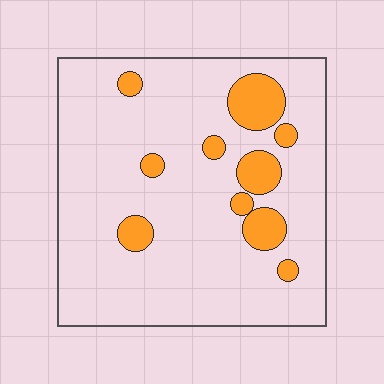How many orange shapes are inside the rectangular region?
10.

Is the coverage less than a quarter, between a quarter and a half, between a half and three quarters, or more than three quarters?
Less than a quarter.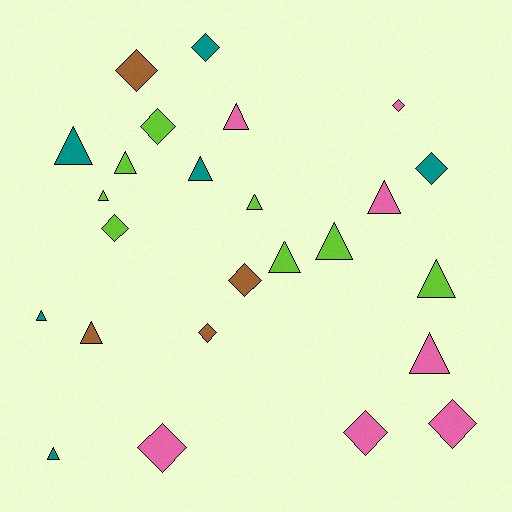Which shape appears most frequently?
Triangle, with 14 objects.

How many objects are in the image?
There are 25 objects.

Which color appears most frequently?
Lime, with 8 objects.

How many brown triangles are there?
There is 1 brown triangle.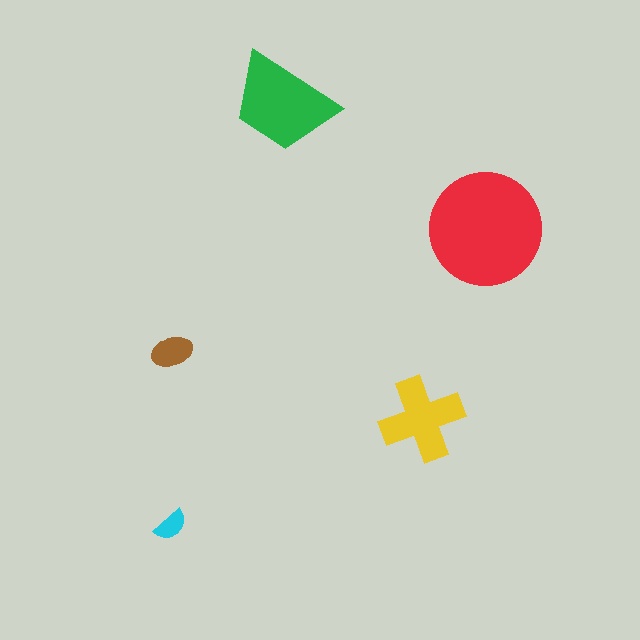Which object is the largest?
The red circle.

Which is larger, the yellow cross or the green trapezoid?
The green trapezoid.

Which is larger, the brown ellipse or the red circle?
The red circle.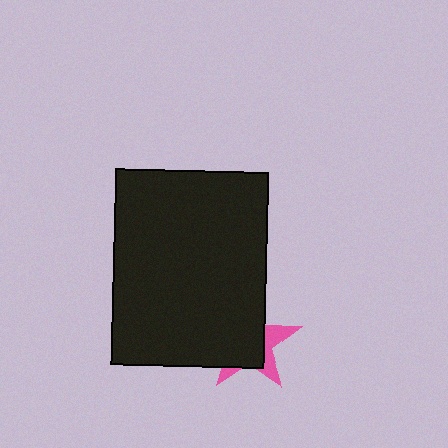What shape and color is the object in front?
The object in front is a black rectangle.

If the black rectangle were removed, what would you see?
You would see the complete pink star.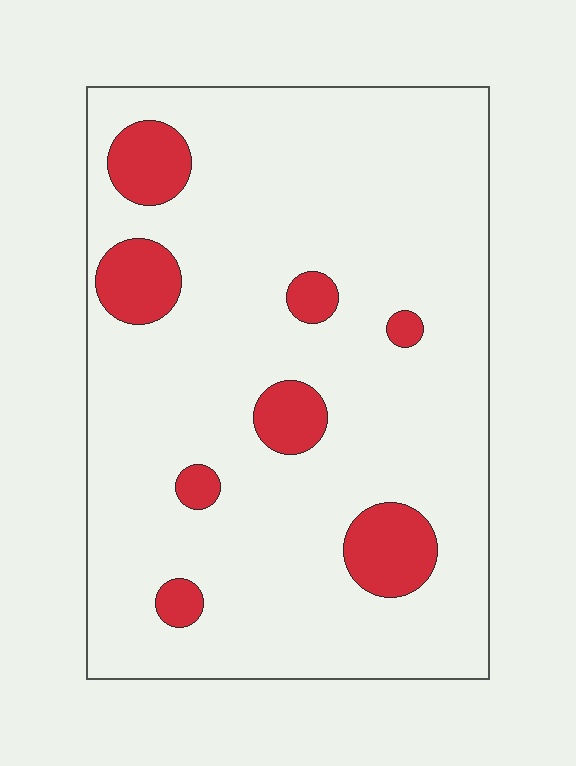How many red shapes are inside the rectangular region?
8.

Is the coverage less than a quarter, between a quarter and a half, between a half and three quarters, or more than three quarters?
Less than a quarter.